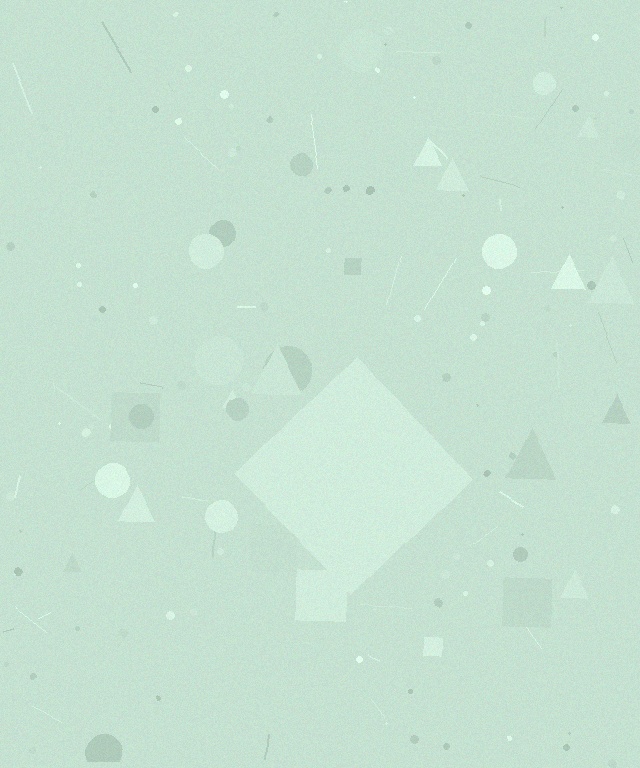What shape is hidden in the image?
A diamond is hidden in the image.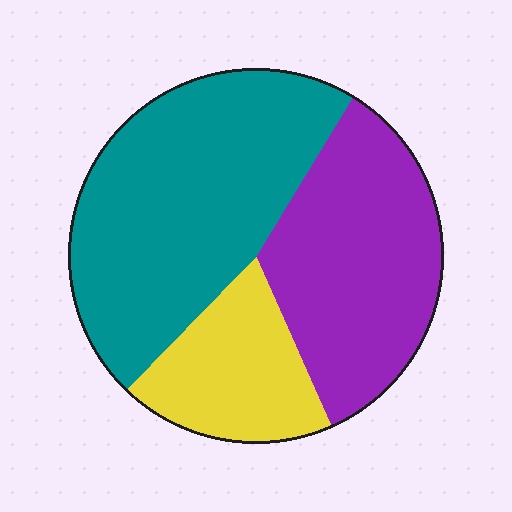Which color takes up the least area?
Yellow, at roughly 20%.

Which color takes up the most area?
Teal, at roughly 45%.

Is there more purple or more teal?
Teal.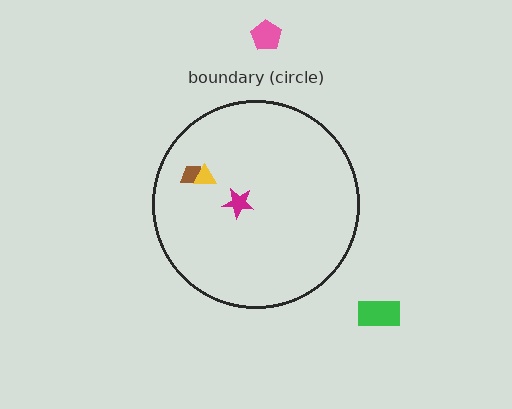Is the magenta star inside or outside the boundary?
Inside.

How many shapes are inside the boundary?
3 inside, 2 outside.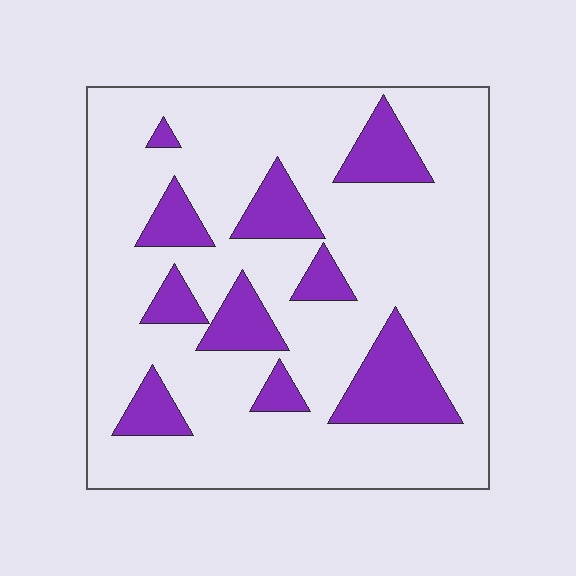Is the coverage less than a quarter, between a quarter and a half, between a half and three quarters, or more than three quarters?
Less than a quarter.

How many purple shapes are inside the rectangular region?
10.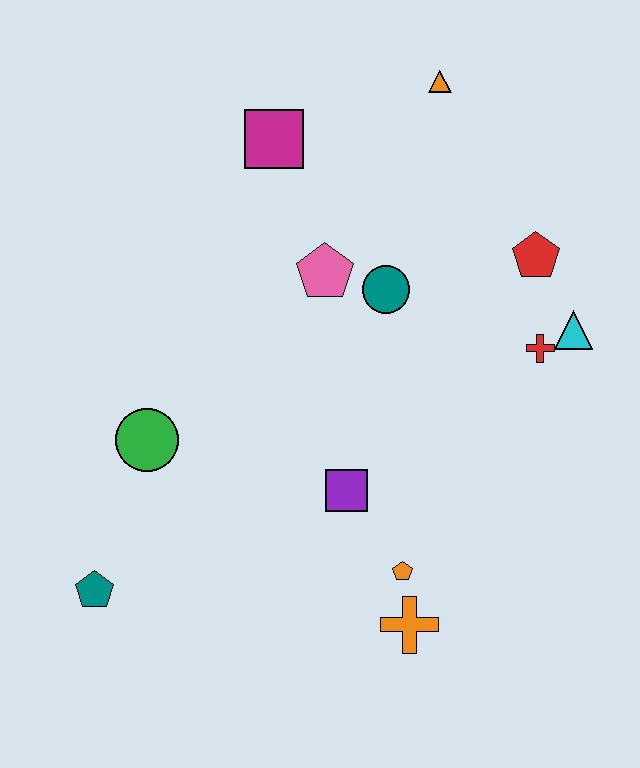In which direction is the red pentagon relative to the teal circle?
The red pentagon is to the right of the teal circle.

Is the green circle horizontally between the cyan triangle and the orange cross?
No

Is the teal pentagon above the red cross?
No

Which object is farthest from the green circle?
The orange triangle is farthest from the green circle.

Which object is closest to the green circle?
The teal pentagon is closest to the green circle.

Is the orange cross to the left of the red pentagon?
Yes